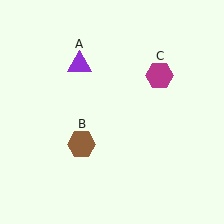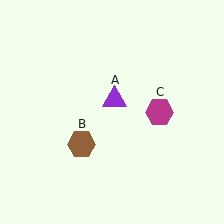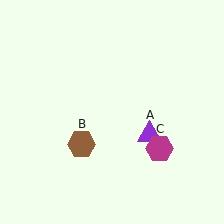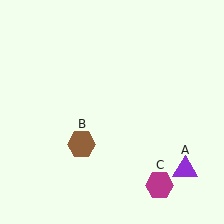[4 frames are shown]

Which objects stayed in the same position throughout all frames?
Brown hexagon (object B) remained stationary.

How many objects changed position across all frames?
2 objects changed position: purple triangle (object A), magenta hexagon (object C).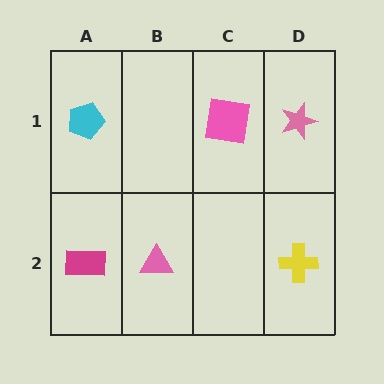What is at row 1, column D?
A pink star.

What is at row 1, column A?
A cyan pentagon.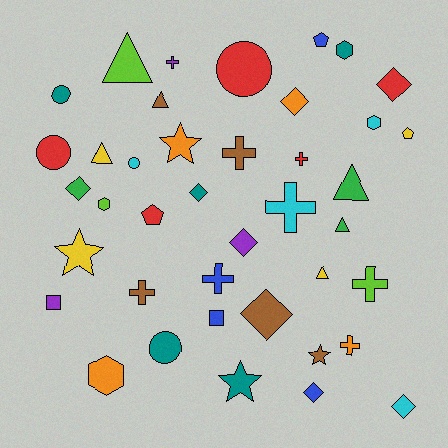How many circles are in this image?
There are 5 circles.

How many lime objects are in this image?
There are 3 lime objects.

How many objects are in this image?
There are 40 objects.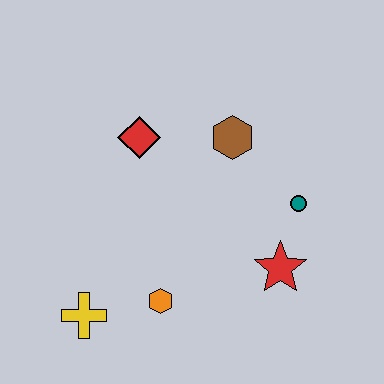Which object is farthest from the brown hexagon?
The yellow cross is farthest from the brown hexagon.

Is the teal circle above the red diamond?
No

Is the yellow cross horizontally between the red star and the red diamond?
No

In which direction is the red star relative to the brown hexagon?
The red star is below the brown hexagon.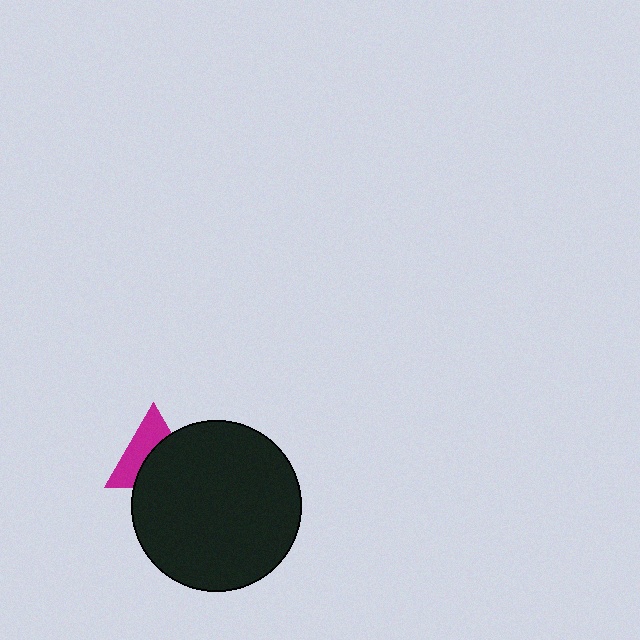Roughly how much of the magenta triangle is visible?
About half of it is visible (roughly 48%).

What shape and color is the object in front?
The object in front is a black circle.